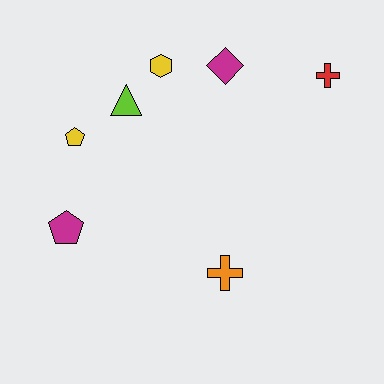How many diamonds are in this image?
There is 1 diamond.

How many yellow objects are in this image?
There are 2 yellow objects.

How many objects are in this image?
There are 7 objects.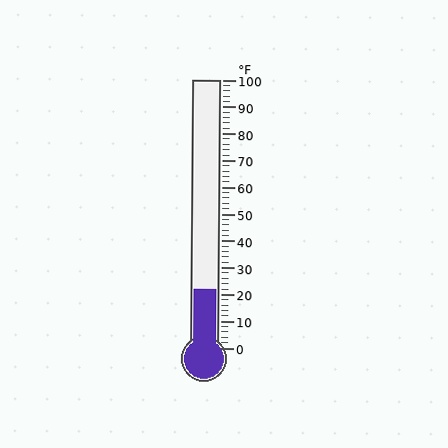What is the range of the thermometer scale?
The thermometer scale ranges from 0°F to 100°F.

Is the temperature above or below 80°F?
The temperature is below 80°F.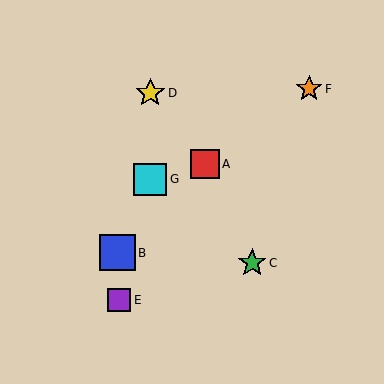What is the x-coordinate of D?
Object D is at x≈150.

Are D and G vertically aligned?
Yes, both are at x≈150.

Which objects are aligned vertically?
Objects D, G are aligned vertically.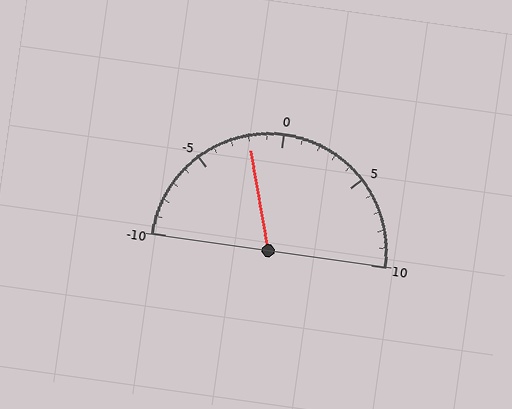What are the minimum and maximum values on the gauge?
The gauge ranges from -10 to 10.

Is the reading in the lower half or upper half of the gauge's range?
The reading is in the lower half of the range (-10 to 10).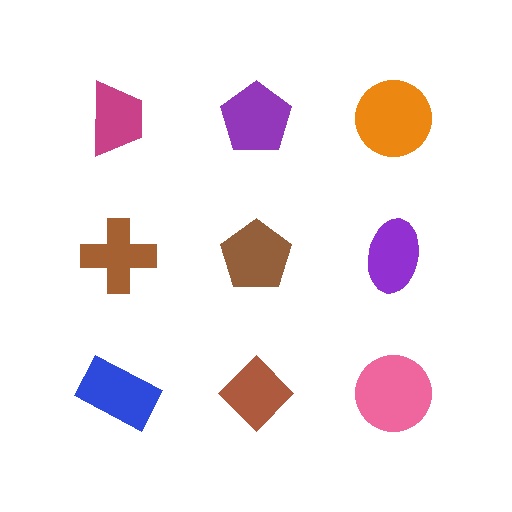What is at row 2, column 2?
A brown pentagon.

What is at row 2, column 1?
A brown cross.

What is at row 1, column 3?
An orange circle.